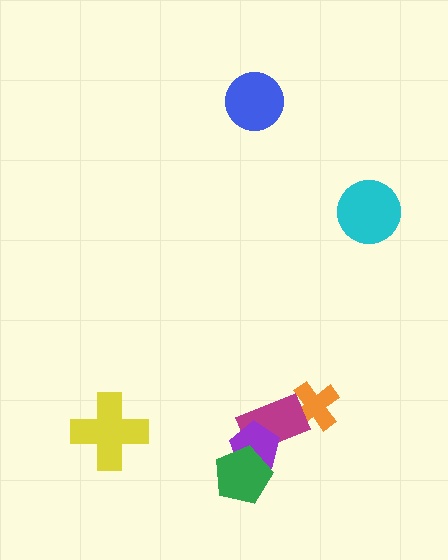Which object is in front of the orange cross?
The magenta rectangle is in front of the orange cross.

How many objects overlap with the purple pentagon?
2 objects overlap with the purple pentagon.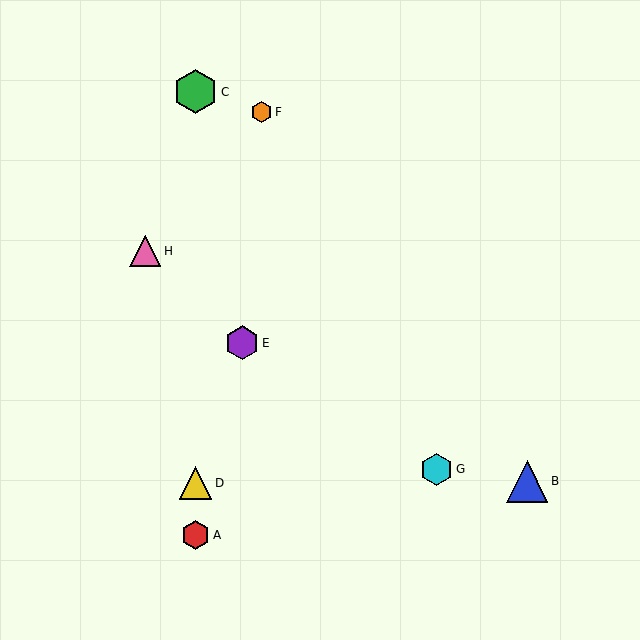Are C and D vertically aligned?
Yes, both are at x≈196.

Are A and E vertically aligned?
No, A is at x≈196 and E is at x≈242.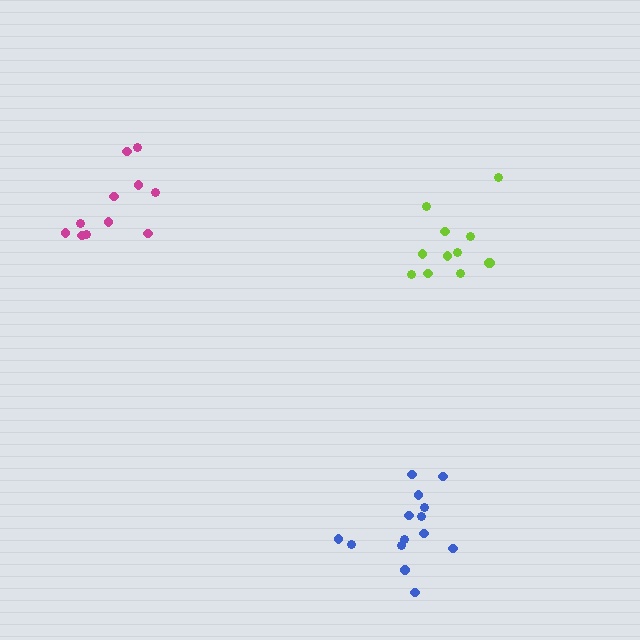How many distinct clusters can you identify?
There are 3 distinct clusters.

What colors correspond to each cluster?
The clusters are colored: blue, magenta, lime.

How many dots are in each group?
Group 1: 14 dots, Group 2: 11 dots, Group 3: 12 dots (37 total).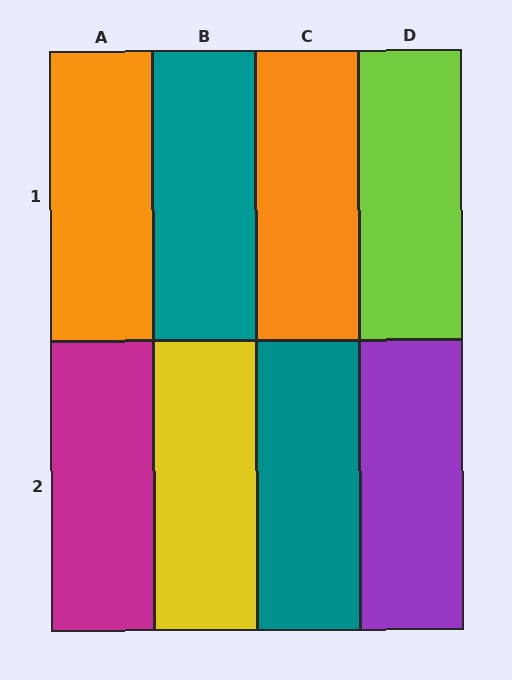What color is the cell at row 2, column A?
Magenta.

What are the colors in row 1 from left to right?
Orange, teal, orange, lime.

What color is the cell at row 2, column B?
Yellow.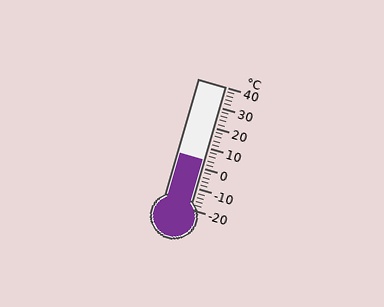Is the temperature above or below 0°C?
The temperature is above 0°C.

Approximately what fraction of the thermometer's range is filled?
The thermometer is filled to approximately 40% of its range.